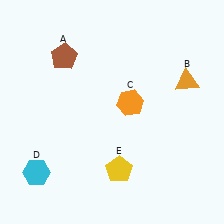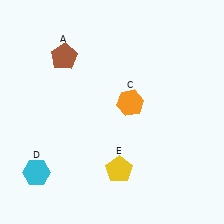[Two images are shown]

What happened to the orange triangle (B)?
The orange triangle (B) was removed in Image 2. It was in the top-right area of Image 1.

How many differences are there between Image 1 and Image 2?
There is 1 difference between the two images.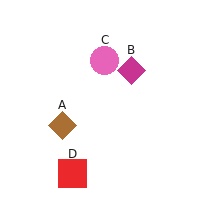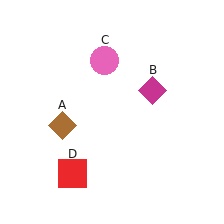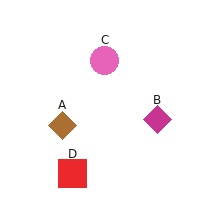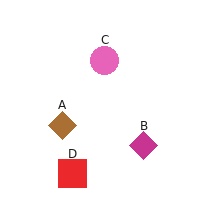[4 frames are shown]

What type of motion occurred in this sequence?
The magenta diamond (object B) rotated clockwise around the center of the scene.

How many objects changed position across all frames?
1 object changed position: magenta diamond (object B).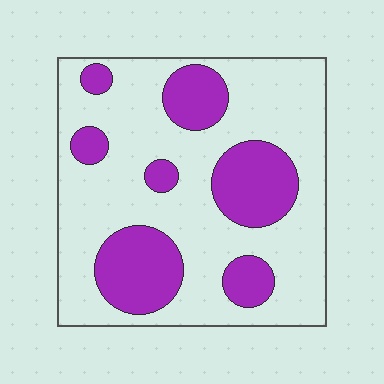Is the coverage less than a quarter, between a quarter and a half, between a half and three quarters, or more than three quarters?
Between a quarter and a half.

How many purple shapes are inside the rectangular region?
7.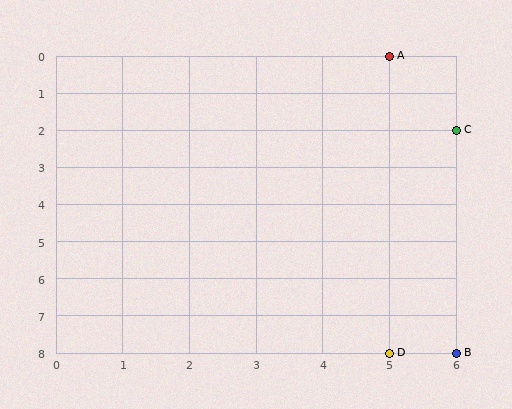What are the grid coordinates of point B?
Point B is at grid coordinates (6, 8).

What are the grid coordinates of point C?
Point C is at grid coordinates (6, 2).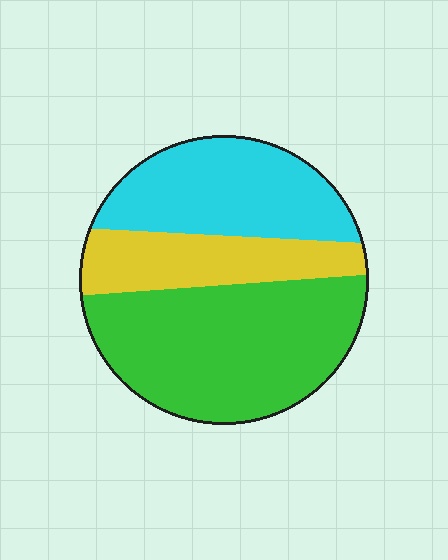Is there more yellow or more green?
Green.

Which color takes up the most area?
Green, at roughly 50%.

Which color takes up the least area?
Yellow, at roughly 20%.